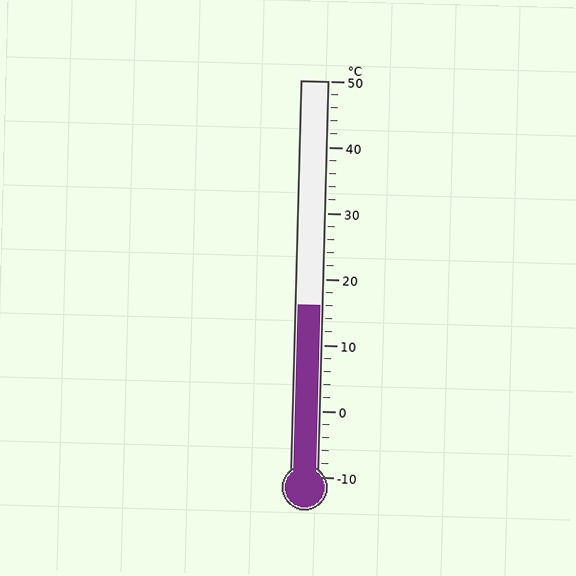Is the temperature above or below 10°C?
The temperature is above 10°C.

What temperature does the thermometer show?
The thermometer shows approximately 16°C.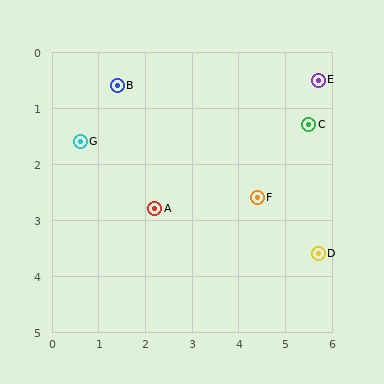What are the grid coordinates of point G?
Point G is at approximately (0.6, 1.6).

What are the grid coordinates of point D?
Point D is at approximately (5.7, 3.6).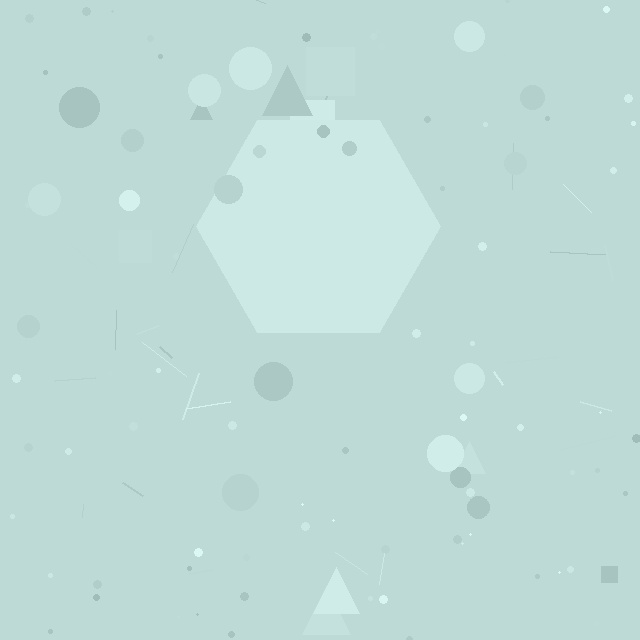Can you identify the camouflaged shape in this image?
The camouflaged shape is a hexagon.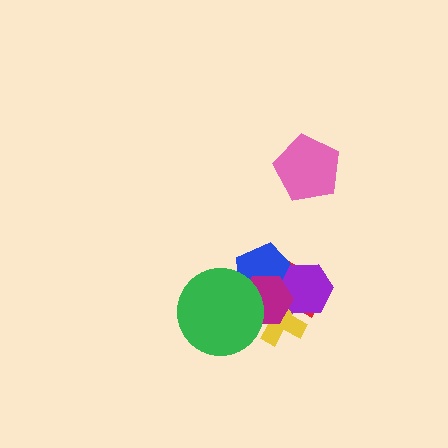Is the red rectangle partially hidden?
Yes, it is partially covered by another shape.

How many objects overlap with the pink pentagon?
0 objects overlap with the pink pentagon.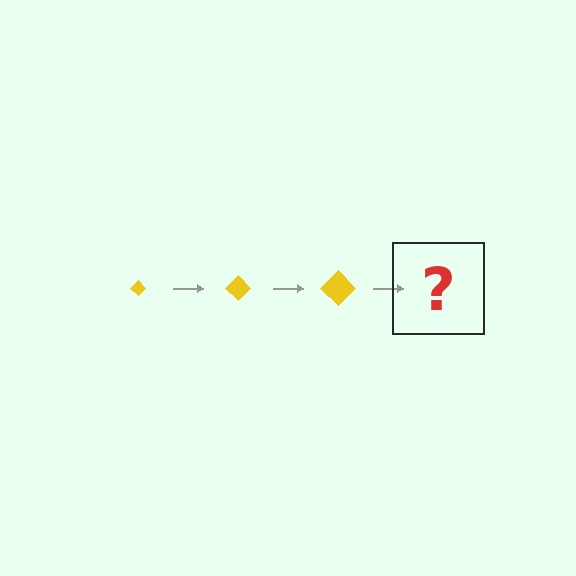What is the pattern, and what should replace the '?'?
The pattern is that the diamond gets progressively larger each step. The '?' should be a yellow diamond, larger than the previous one.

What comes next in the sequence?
The next element should be a yellow diamond, larger than the previous one.